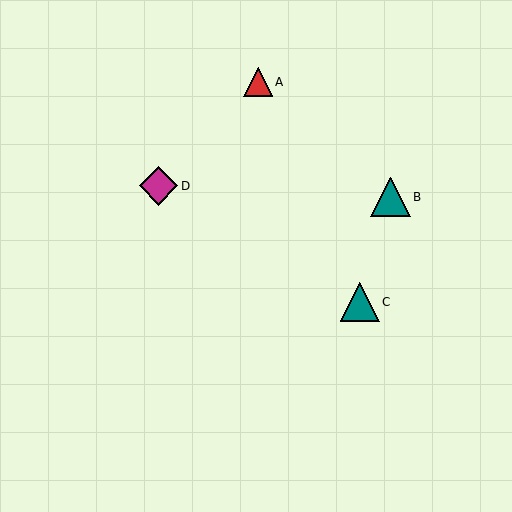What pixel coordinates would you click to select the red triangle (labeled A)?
Click at (258, 82) to select the red triangle A.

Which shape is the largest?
The teal triangle (labeled B) is the largest.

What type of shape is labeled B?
Shape B is a teal triangle.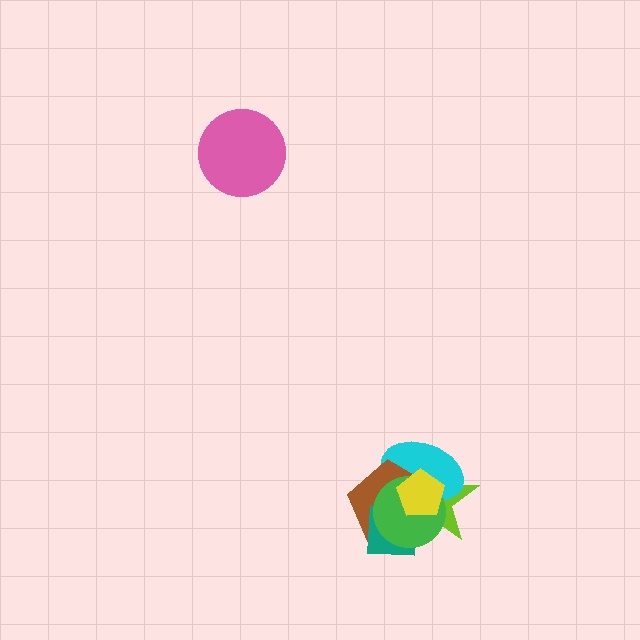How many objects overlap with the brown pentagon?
5 objects overlap with the brown pentagon.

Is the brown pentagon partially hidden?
Yes, it is partially covered by another shape.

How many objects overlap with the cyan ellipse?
5 objects overlap with the cyan ellipse.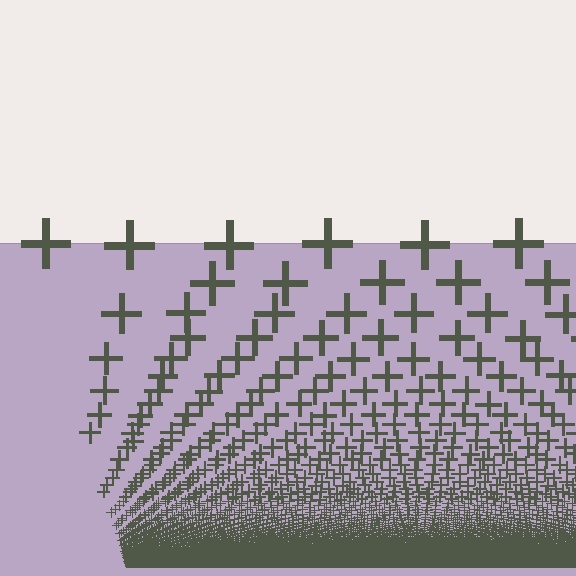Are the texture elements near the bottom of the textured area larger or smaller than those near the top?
Smaller. The gradient is inverted — elements near the bottom are smaller and denser.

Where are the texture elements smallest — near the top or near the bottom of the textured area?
Near the bottom.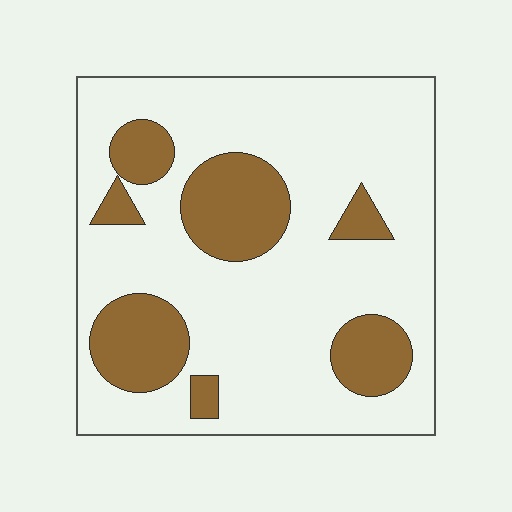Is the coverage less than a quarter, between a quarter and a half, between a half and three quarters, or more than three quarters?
Less than a quarter.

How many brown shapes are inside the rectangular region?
7.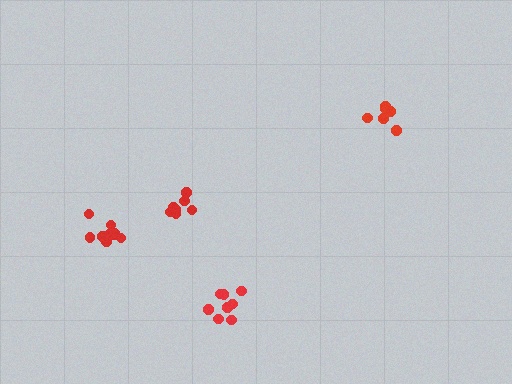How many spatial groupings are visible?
There are 4 spatial groupings.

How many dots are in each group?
Group 1: 10 dots, Group 2: 8 dots, Group 3: 7 dots, Group 4: 8 dots (33 total).